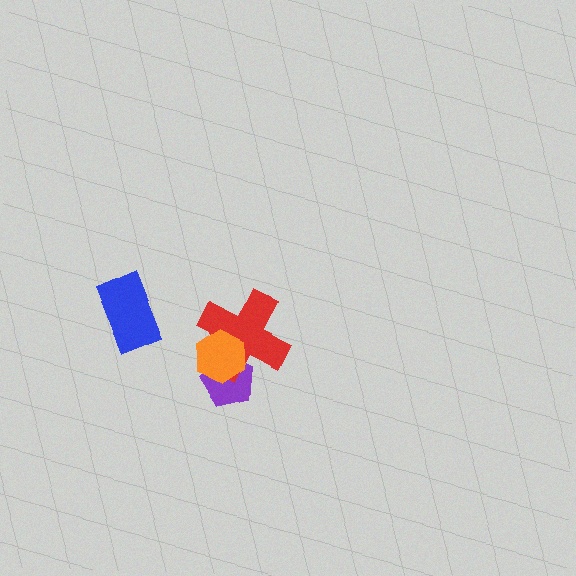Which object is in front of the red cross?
The orange hexagon is in front of the red cross.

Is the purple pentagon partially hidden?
Yes, it is partially covered by another shape.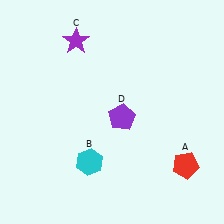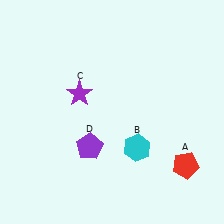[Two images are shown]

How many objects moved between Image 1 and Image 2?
3 objects moved between the two images.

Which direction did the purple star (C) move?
The purple star (C) moved down.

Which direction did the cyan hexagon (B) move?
The cyan hexagon (B) moved right.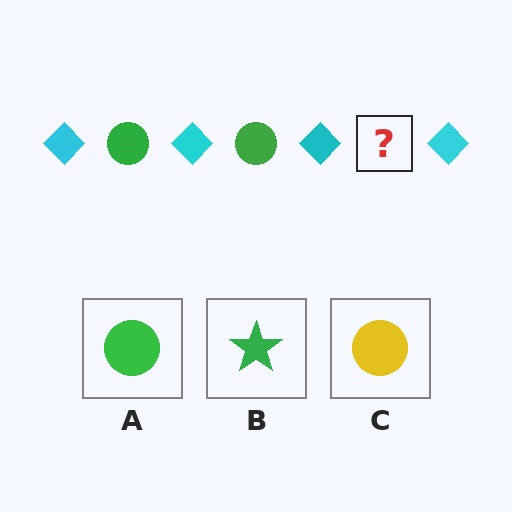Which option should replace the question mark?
Option A.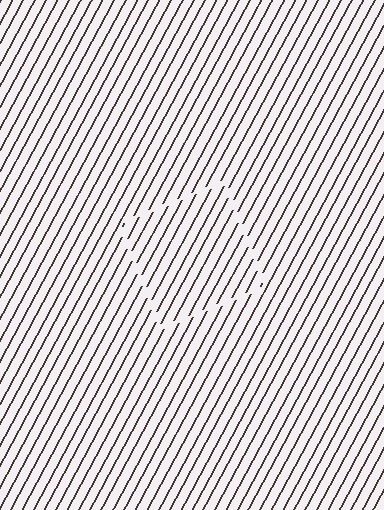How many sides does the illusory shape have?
4 sides — the line-ends trace a square.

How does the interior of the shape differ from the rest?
The interior of the shape contains the same grating, shifted by half a period — the contour is defined by the phase discontinuity where line-ends from the inner and outer gratings abut.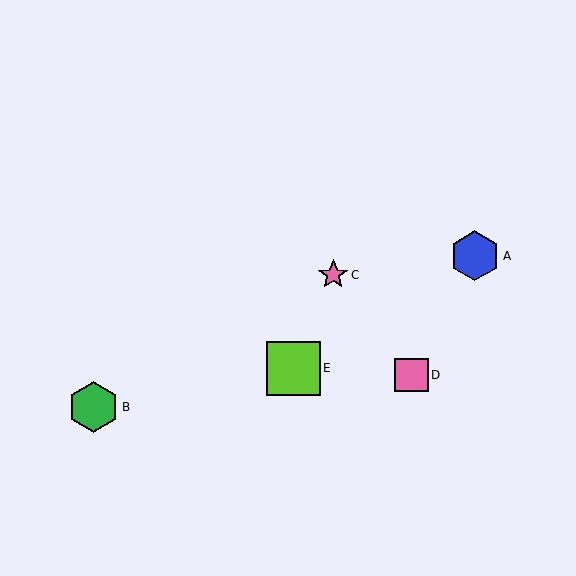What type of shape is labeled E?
Shape E is a lime square.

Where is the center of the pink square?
The center of the pink square is at (411, 375).